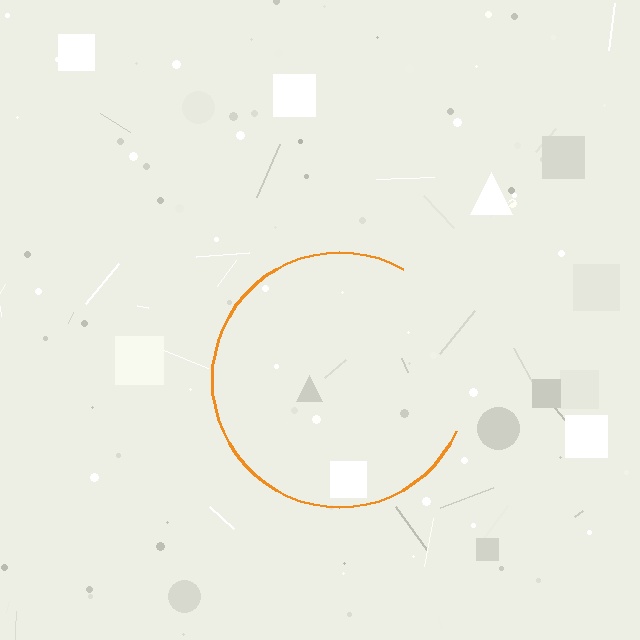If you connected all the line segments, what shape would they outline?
They would outline a circle.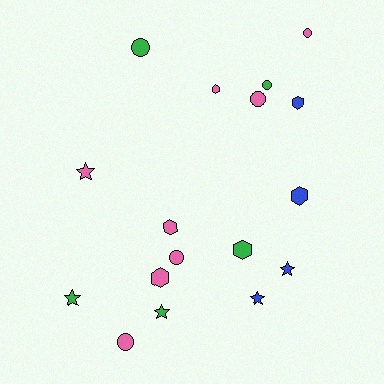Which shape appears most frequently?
Hexagon, with 6 objects.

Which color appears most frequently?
Pink, with 8 objects.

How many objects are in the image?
There are 17 objects.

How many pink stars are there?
There is 1 pink star.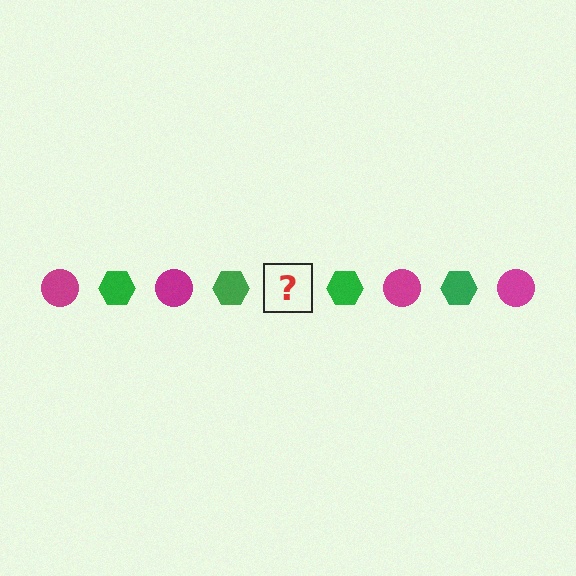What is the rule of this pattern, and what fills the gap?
The rule is that the pattern alternates between magenta circle and green hexagon. The gap should be filled with a magenta circle.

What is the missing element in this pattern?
The missing element is a magenta circle.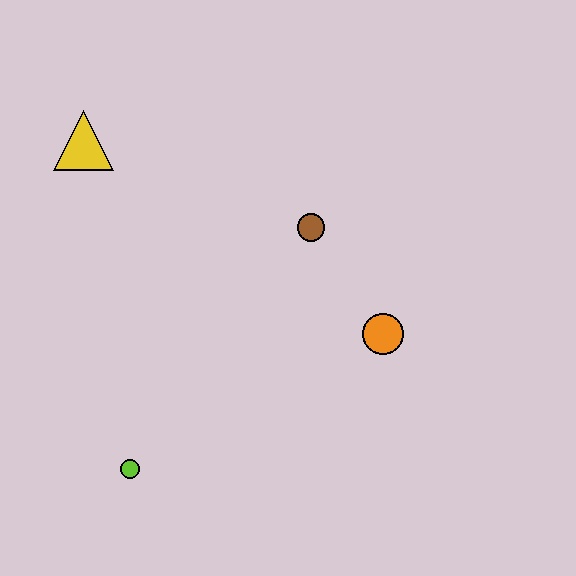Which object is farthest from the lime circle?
The yellow triangle is farthest from the lime circle.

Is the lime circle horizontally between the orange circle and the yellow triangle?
Yes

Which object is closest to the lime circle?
The orange circle is closest to the lime circle.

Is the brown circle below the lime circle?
No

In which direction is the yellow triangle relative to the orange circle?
The yellow triangle is to the left of the orange circle.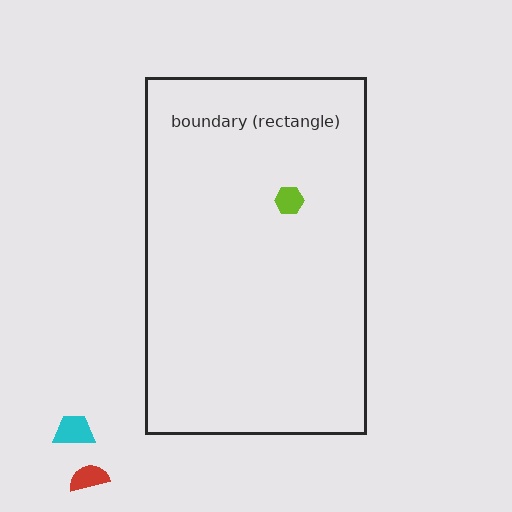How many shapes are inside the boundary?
1 inside, 2 outside.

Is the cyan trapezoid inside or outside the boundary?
Outside.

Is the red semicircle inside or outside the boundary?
Outside.